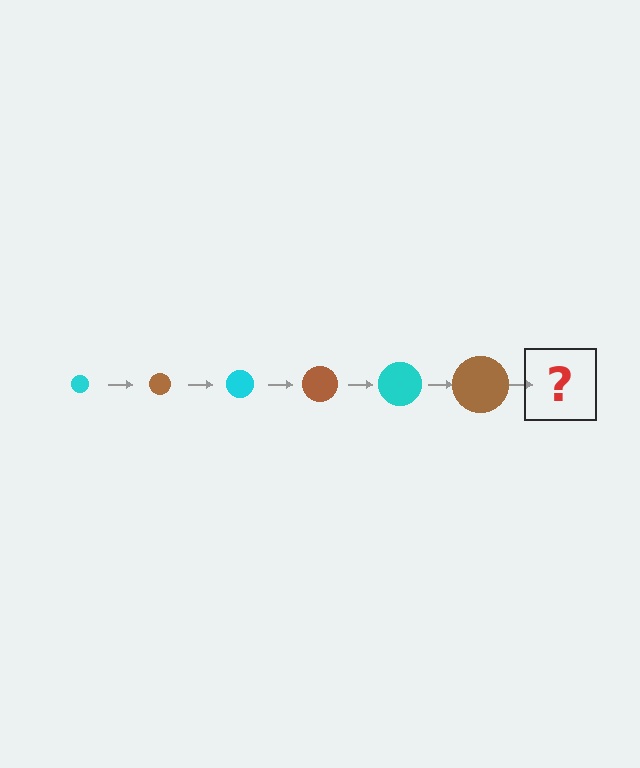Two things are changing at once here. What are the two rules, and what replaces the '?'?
The two rules are that the circle grows larger each step and the color cycles through cyan and brown. The '?' should be a cyan circle, larger than the previous one.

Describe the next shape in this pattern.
It should be a cyan circle, larger than the previous one.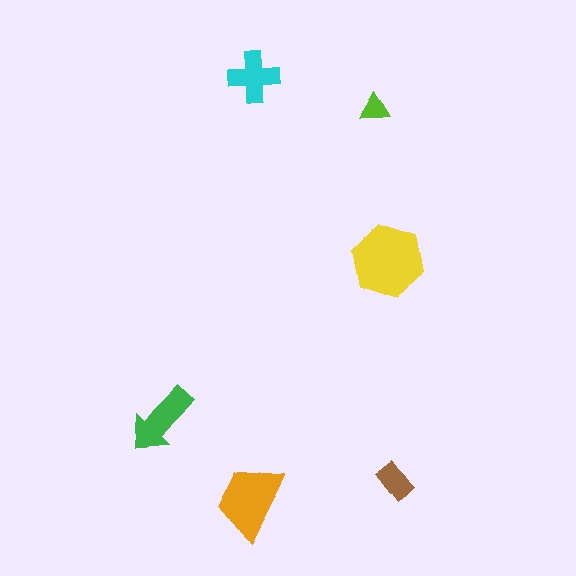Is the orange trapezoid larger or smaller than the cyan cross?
Larger.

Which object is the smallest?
The lime triangle.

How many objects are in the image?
There are 6 objects in the image.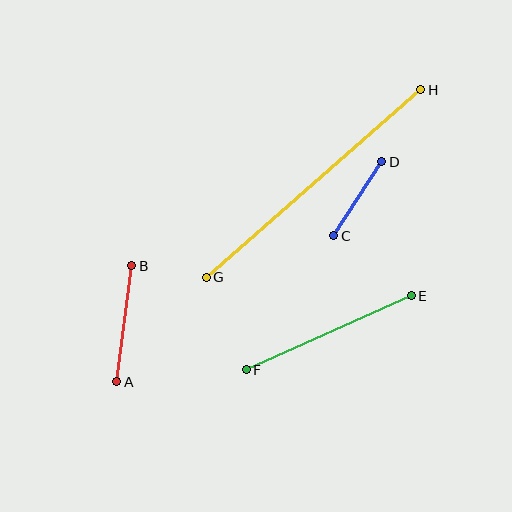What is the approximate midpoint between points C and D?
The midpoint is at approximately (358, 199) pixels.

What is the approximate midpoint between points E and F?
The midpoint is at approximately (329, 333) pixels.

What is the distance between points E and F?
The distance is approximately 181 pixels.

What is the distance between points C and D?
The distance is approximately 88 pixels.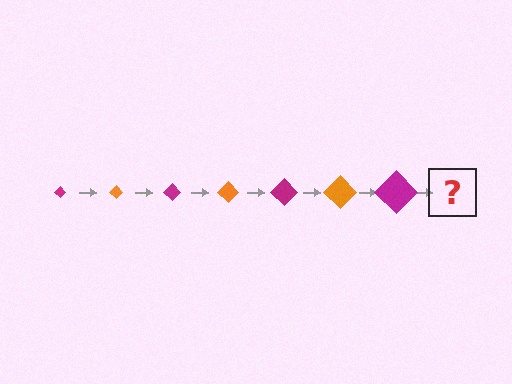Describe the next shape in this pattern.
It should be an orange diamond, larger than the previous one.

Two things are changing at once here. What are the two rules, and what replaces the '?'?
The two rules are that the diamond grows larger each step and the color cycles through magenta and orange. The '?' should be an orange diamond, larger than the previous one.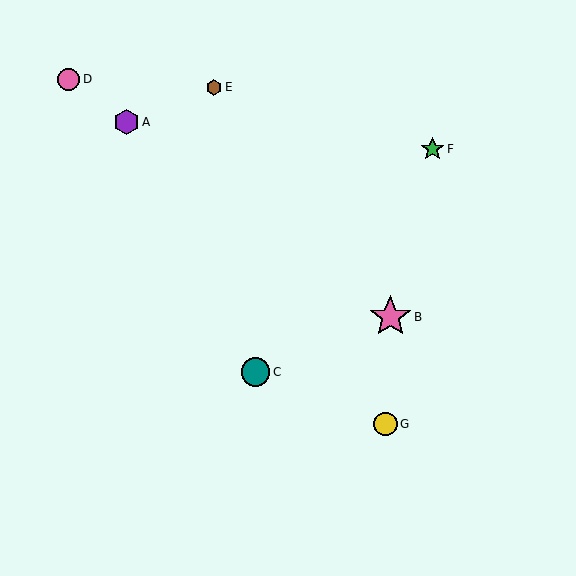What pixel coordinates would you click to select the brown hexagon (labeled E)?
Click at (214, 87) to select the brown hexagon E.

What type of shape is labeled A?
Shape A is a purple hexagon.